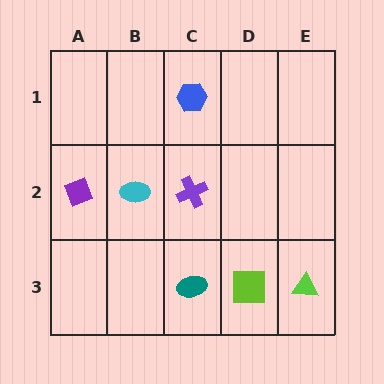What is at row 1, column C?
A blue hexagon.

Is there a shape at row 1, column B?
No, that cell is empty.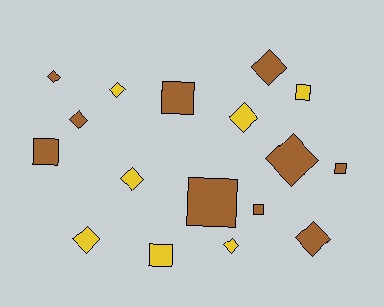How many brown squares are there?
There are 5 brown squares.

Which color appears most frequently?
Brown, with 10 objects.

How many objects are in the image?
There are 17 objects.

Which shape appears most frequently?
Diamond, with 10 objects.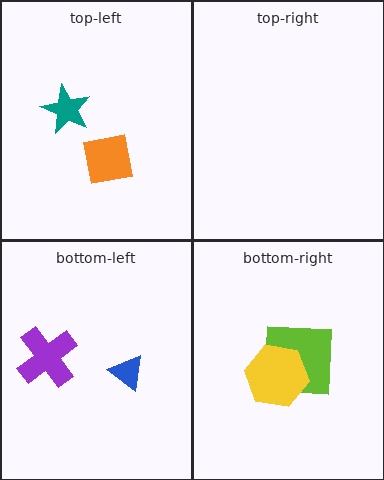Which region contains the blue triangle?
The bottom-left region.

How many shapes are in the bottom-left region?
2.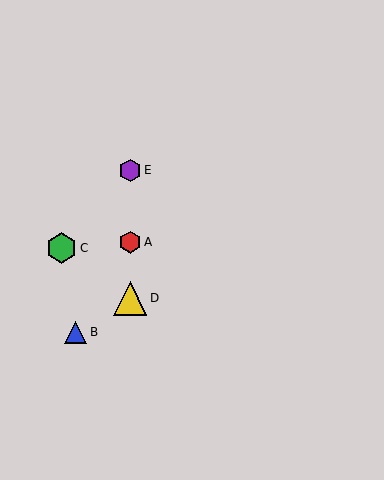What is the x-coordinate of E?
Object E is at x≈130.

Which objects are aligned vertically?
Objects A, D, E are aligned vertically.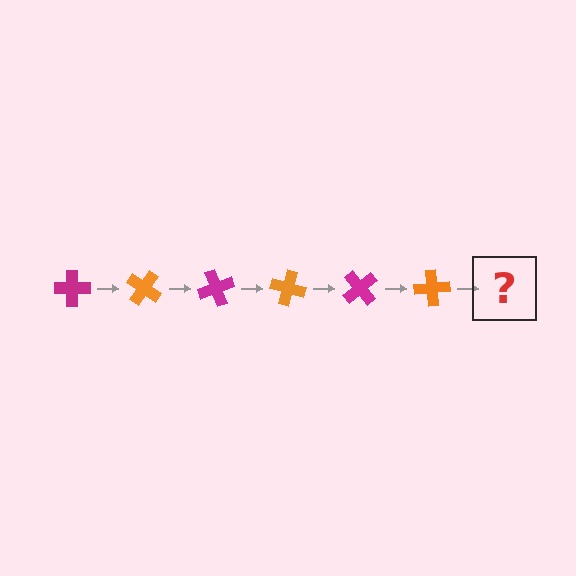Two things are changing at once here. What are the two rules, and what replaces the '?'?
The two rules are that it rotates 35 degrees each step and the color cycles through magenta and orange. The '?' should be a magenta cross, rotated 210 degrees from the start.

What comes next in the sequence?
The next element should be a magenta cross, rotated 210 degrees from the start.